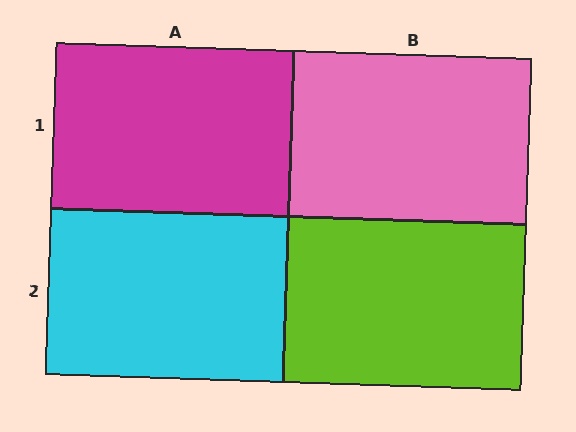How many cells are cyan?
1 cell is cyan.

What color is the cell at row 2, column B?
Lime.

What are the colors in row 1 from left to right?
Magenta, pink.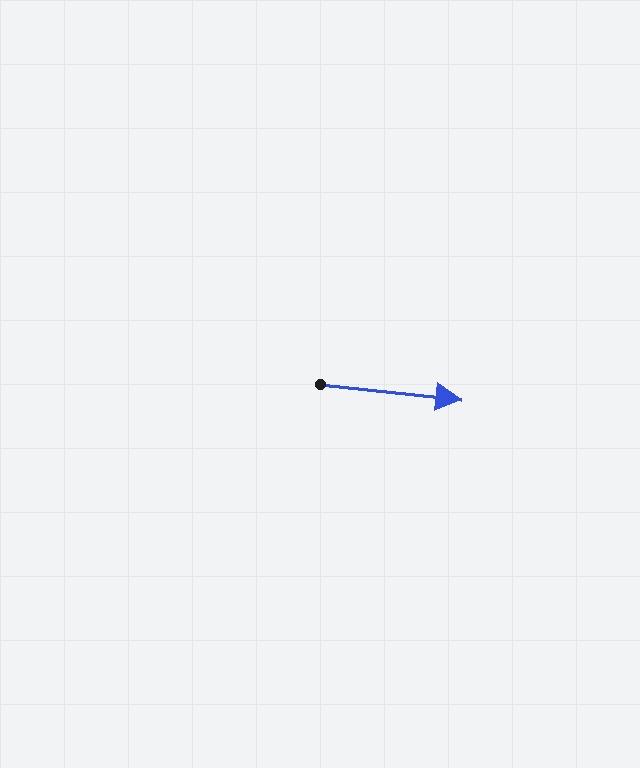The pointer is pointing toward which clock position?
Roughly 3 o'clock.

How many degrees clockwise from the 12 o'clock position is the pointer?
Approximately 96 degrees.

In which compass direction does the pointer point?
East.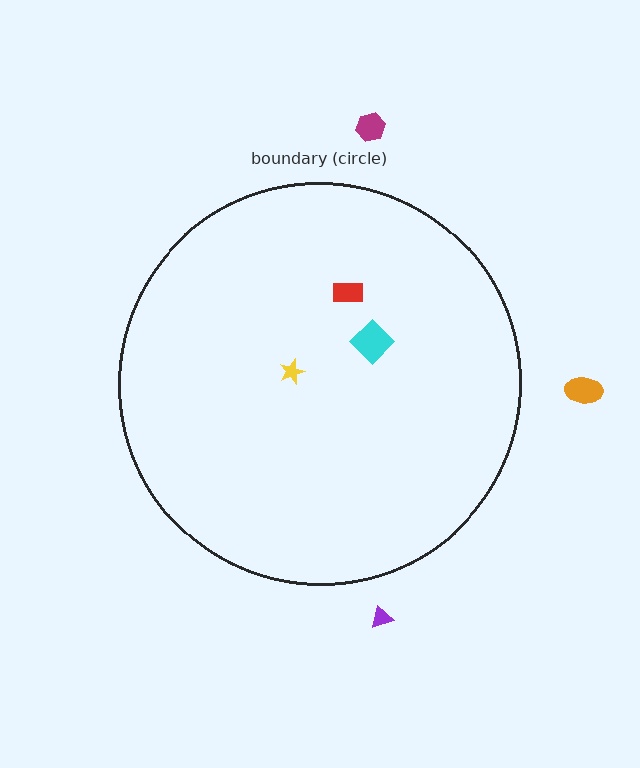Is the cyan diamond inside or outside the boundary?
Inside.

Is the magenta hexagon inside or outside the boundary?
Outside.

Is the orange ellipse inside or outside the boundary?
Outside.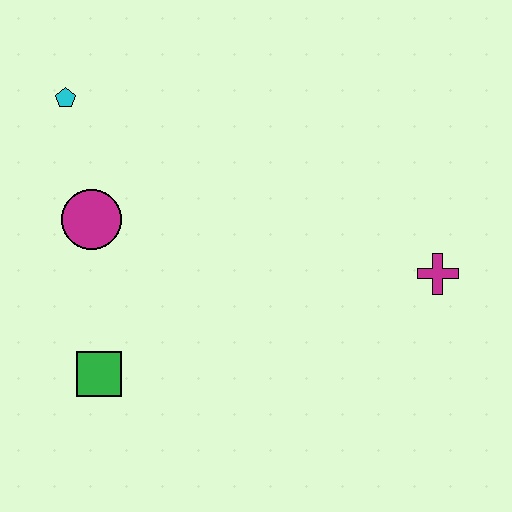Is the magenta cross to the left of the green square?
No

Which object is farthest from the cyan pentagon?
The magenta cross is farthest from the cyan pentagon.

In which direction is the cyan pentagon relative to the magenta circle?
The cyan pentagon is above the magenta circle.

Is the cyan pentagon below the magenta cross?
No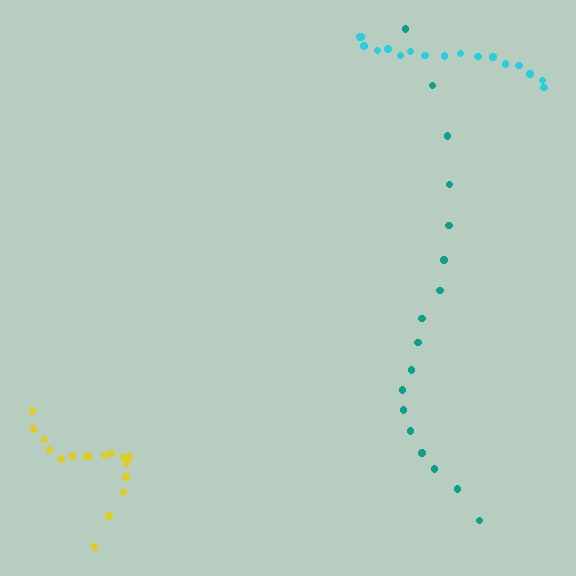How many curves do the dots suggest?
There are 3 distinct paths.